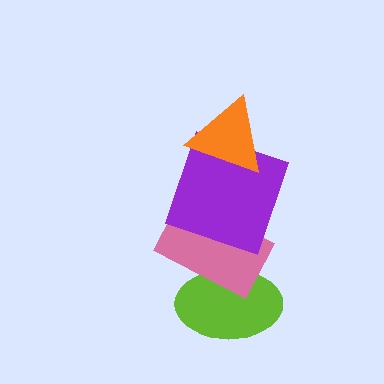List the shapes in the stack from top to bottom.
From top to bottom: the orange triangle, the purple square, the pink rectangle, the lime ellipse.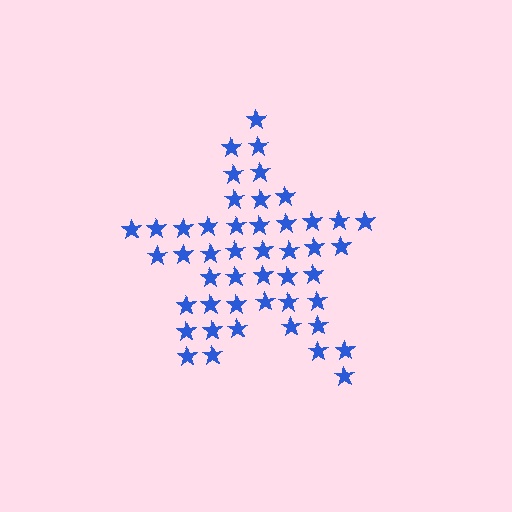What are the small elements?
The small elements are stars.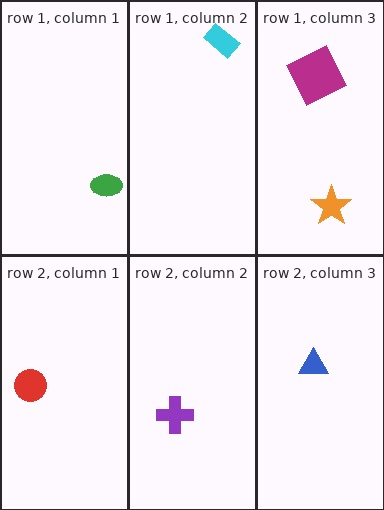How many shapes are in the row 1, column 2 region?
1.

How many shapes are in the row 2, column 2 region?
1.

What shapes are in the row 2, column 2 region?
The purple cross.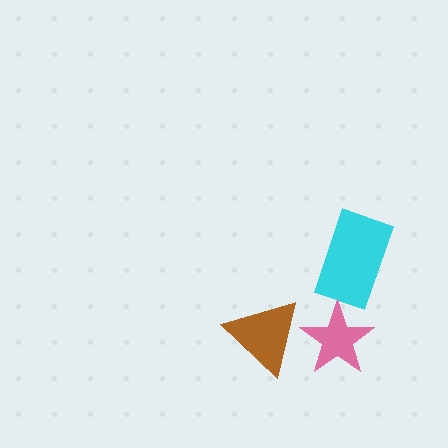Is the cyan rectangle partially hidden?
No, no other shape covers it.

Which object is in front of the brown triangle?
The pink star is in front of the brown triangle.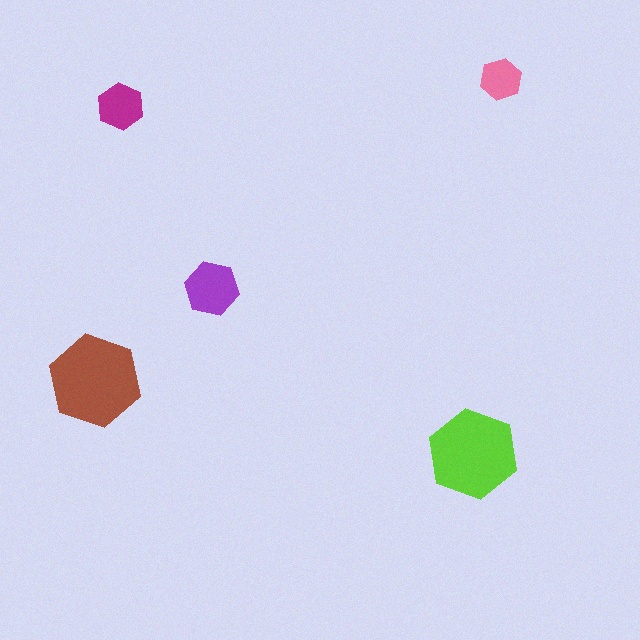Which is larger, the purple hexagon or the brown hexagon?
The brown one.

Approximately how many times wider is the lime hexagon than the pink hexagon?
About 2 times wider.